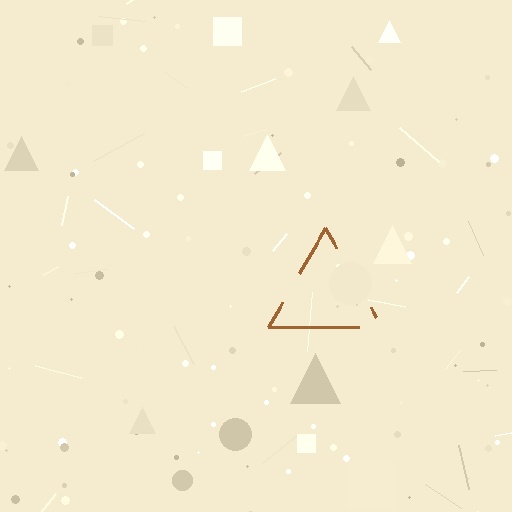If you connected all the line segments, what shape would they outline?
They would outline a triangle.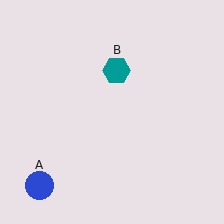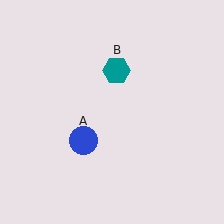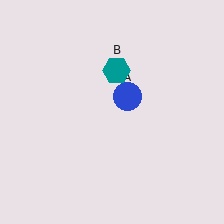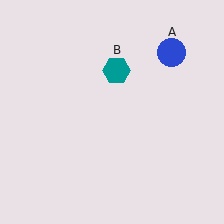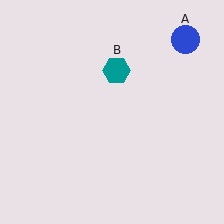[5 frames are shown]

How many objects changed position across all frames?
1 object changed position: blue circle (object A).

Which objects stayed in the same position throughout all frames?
Teal hexagon (object B) remained stationary.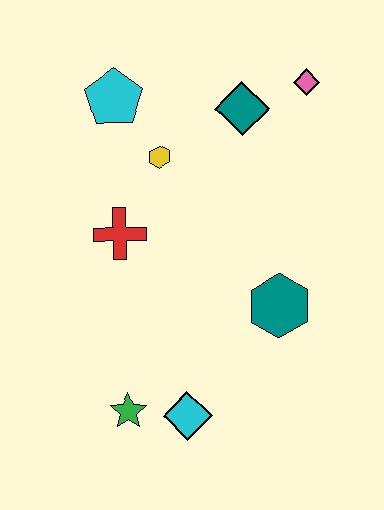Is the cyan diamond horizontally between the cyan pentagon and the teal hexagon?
Yes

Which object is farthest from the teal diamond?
The green star is farthest from the teal diamond.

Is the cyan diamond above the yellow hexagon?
No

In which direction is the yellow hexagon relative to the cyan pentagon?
The yellow hexagon is below the cyan pentagon.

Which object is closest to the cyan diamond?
The green star is closest to the cyan diamond.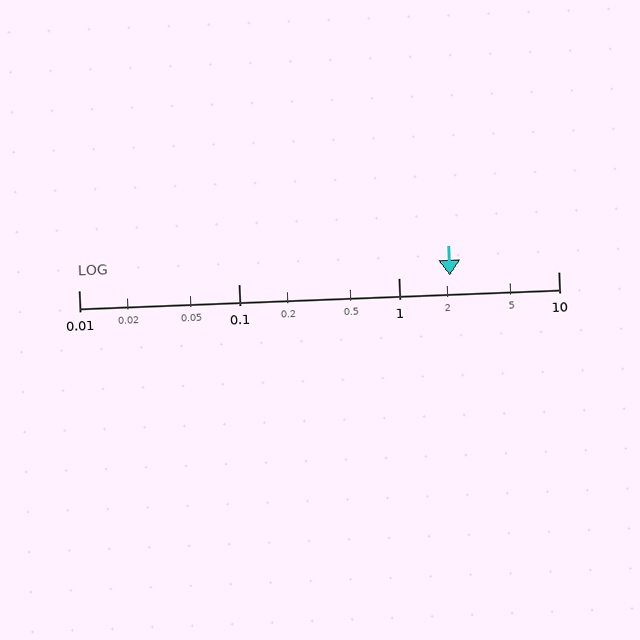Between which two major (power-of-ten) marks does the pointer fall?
The pointer is between 1 and 10.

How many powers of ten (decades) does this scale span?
The scale spans 3 decades, from 0.01 to 10.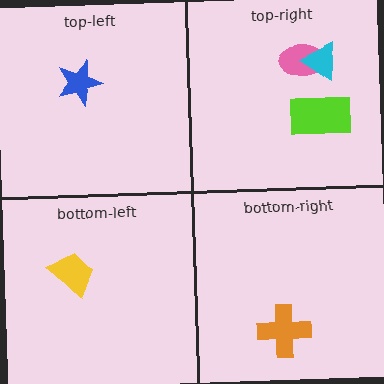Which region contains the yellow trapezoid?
The bottom-left region.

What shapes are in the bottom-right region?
The orange cross.